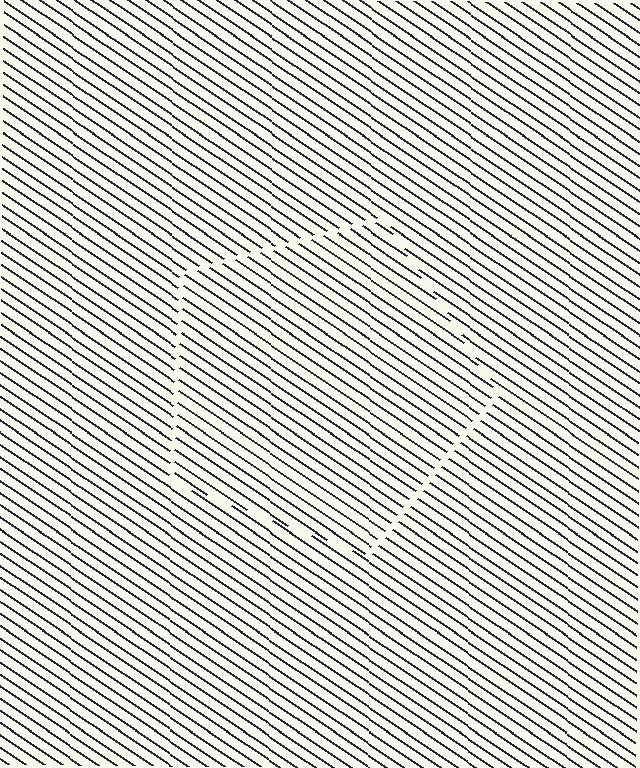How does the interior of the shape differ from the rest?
The interior of the shape contains the same grating, shifted by half a period — the contour is defined by the phase discontinuity where line-ends from the inner and outer gratings abut.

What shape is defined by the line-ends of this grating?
An illusory pentagon. The interior of the shape contains the same grating, shifted by half a period — the contour is defined by the phase discontinuity where line-ends from the inner and outer gratings abut.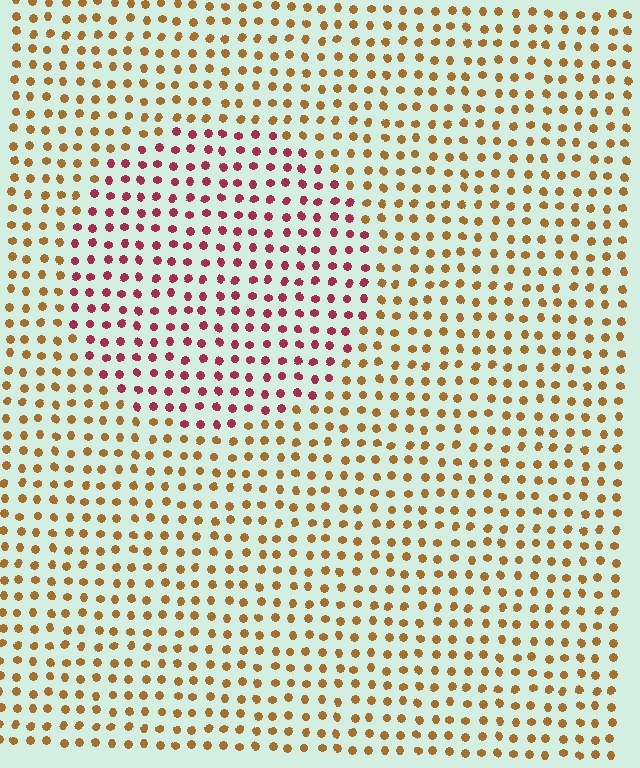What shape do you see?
I see a circle.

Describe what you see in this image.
The image is filled with small brown elements in a uniform arrangement. A circle-shaped region is visible where the elements are tinted to a slightly different hue, forming a subtle color boundary.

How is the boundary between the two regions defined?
The boundary is defined purely by a slight shift in hue (about 51 degrees). Spacing, size, and orientation are identical on both sides.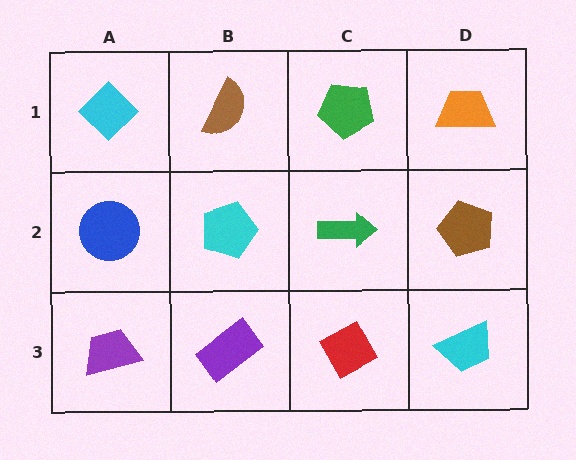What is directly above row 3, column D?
A brown pentagon.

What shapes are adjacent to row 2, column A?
A cyan diamond (row 1, column A), a purple trapezoid (row 3, column A), a cyan pentagon (row 2, column B).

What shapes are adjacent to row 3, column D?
A brown pentagon (row 2, column D), a red diamond (row 3, column C).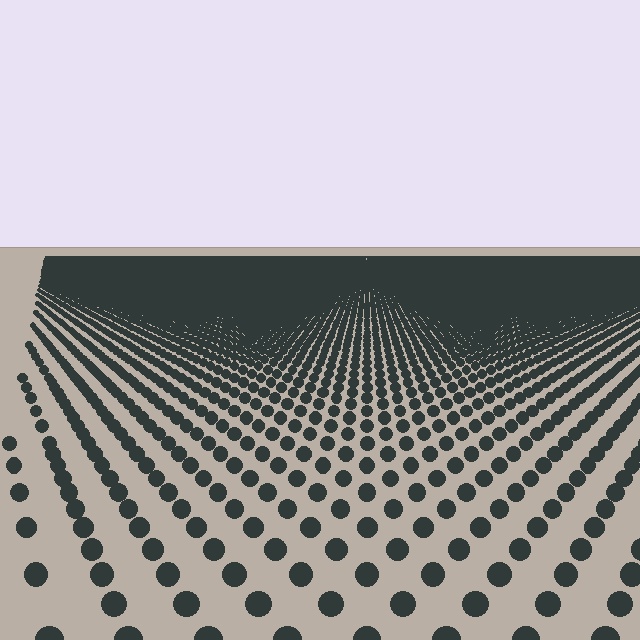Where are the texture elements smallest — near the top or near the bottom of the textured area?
Near the top.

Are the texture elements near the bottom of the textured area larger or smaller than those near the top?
Larger. Near the bottom, elements are closer to the viewer and appear at a bigger on-screen size.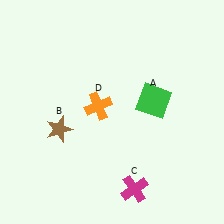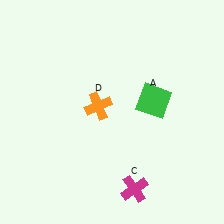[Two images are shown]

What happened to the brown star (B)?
The brown star (B) was removed in Image 2. It was in the bottom-left area of Image 1.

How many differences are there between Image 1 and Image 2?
There is 1 difference between the two images.